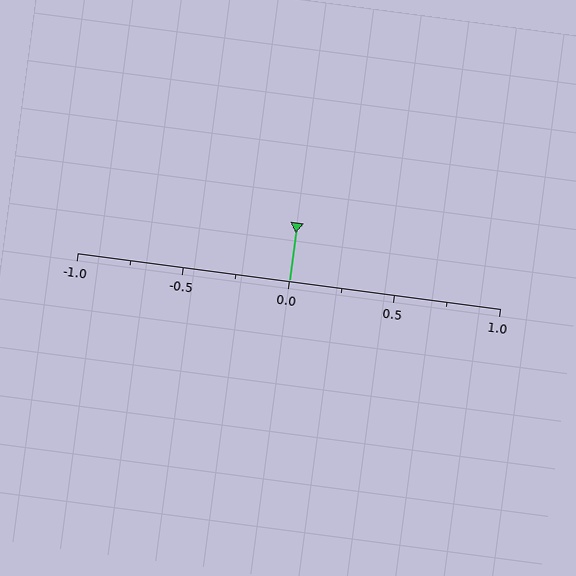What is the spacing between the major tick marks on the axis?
The major ticks are spaced 0.5 apart.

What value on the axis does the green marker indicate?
The marker indicates approximately 0.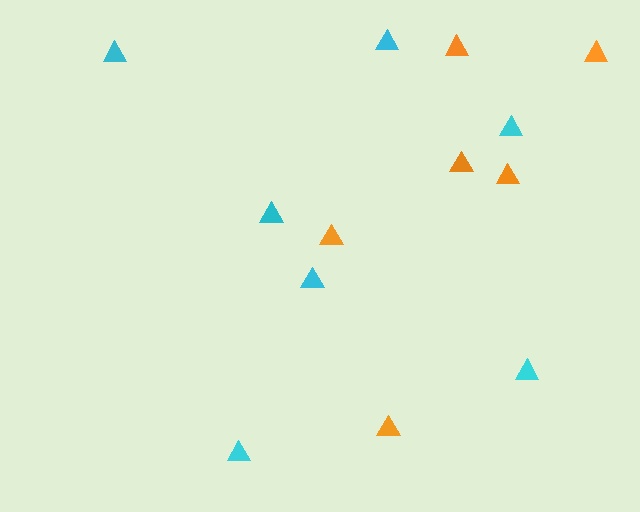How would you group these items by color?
There are 2 groups: one group of cyan triangles (7) and one group of orange triangles (6).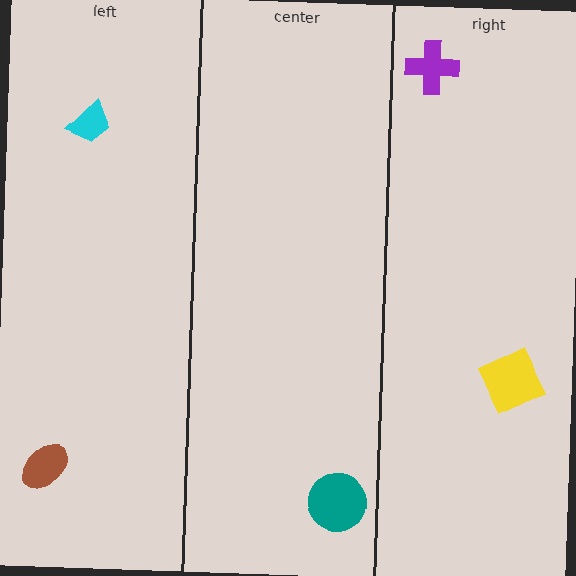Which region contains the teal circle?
The center region.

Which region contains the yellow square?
The right region.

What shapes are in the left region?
The brown ellipse, the cyan trapezoid.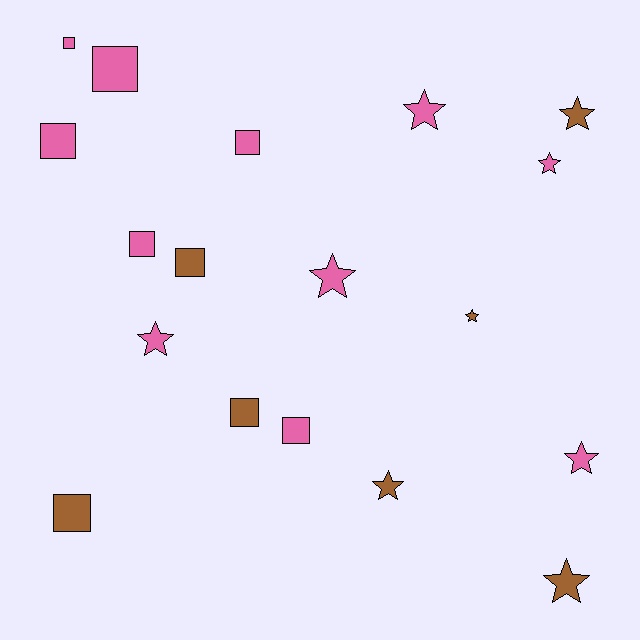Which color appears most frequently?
Pink, with 11 objects.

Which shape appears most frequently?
Square, with 9 objects.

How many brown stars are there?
There are 4 brown stars.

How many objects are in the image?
There are 18 objects.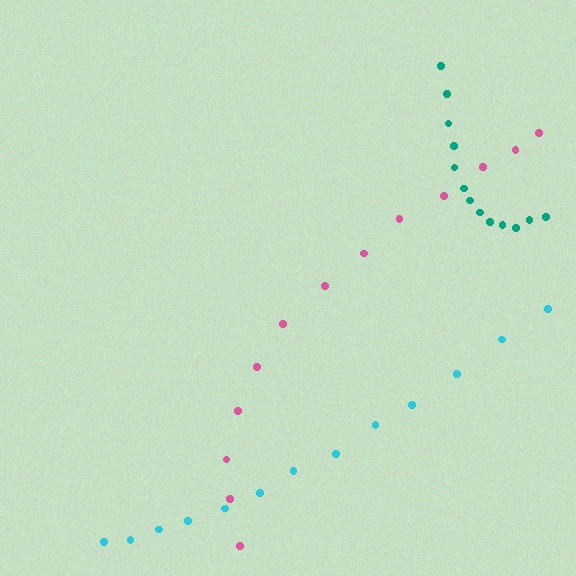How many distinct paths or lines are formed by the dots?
There are 3 distinct paths.